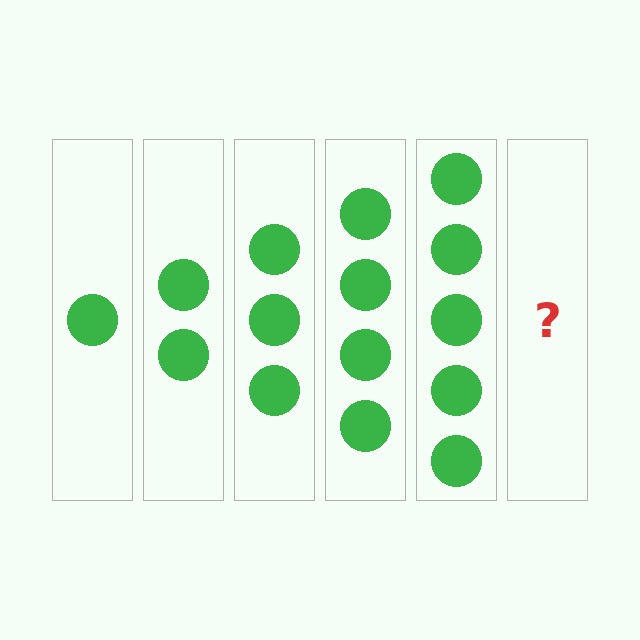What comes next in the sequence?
The next element should be 6 circles.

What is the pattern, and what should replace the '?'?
The pattern is that each step adds one more circle. The '?' should be 6 circles.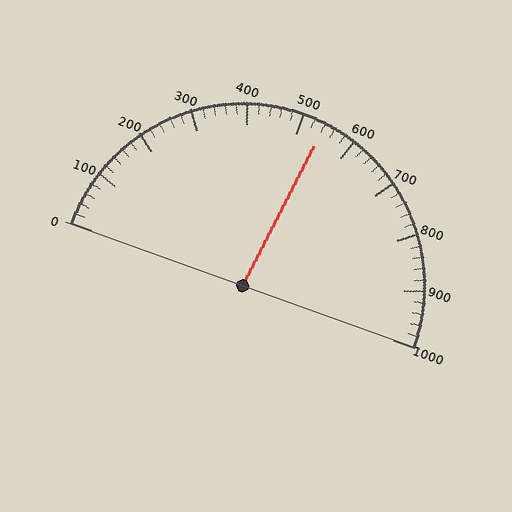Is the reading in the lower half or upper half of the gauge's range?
The reading is in the upper half of the range (0 to 1000).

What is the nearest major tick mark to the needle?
The nearest major tick mark is 500.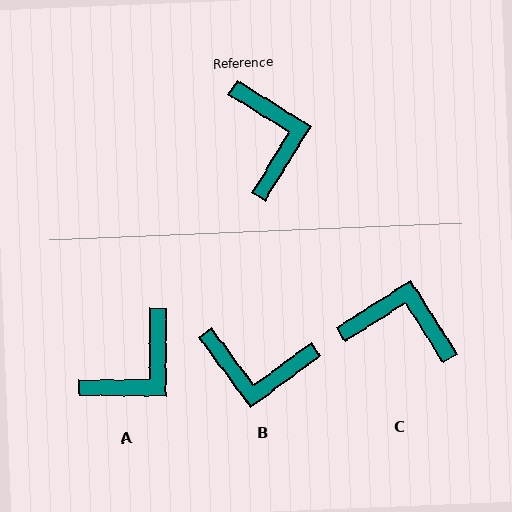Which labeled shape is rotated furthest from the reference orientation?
B, about 112 degrees away.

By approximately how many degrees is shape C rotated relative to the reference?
Approximately 64 degrees counter-clockwise.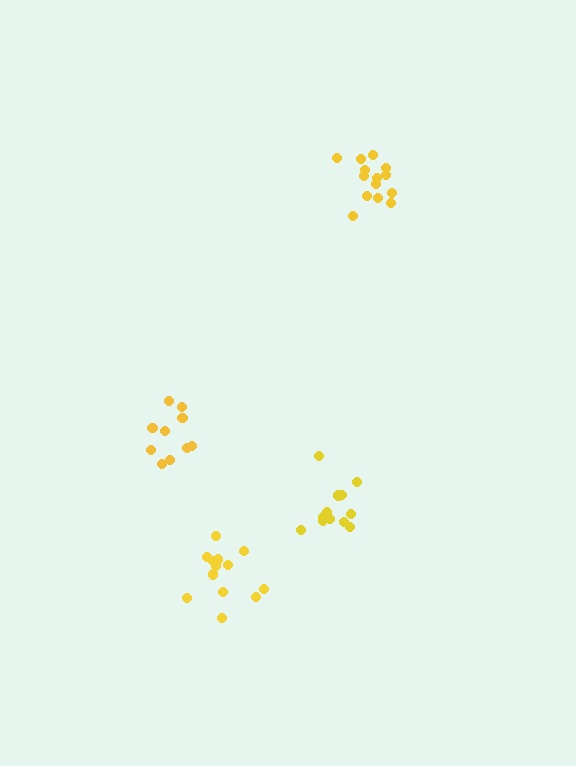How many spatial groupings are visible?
There are 4 spatial groupings.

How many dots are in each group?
Group 1: 10 dots, Group 2: 13 dots, Group 3: 12 dots, Group 4: 14 dots (49 total).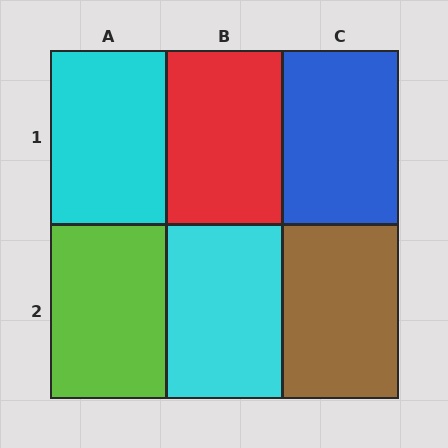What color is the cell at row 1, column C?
Blue.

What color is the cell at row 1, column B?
Red.